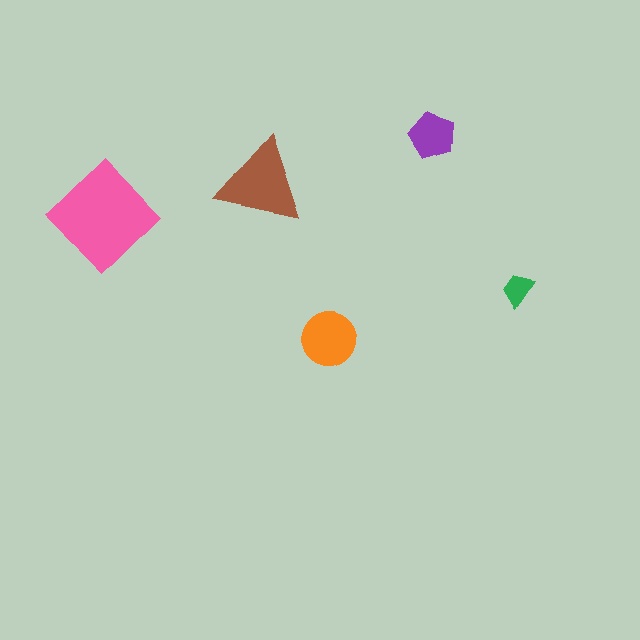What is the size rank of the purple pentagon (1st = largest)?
4th.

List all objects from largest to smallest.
The pink diamond, the brown triangle, the orange circle, the purple pentagon, the green trapezoid.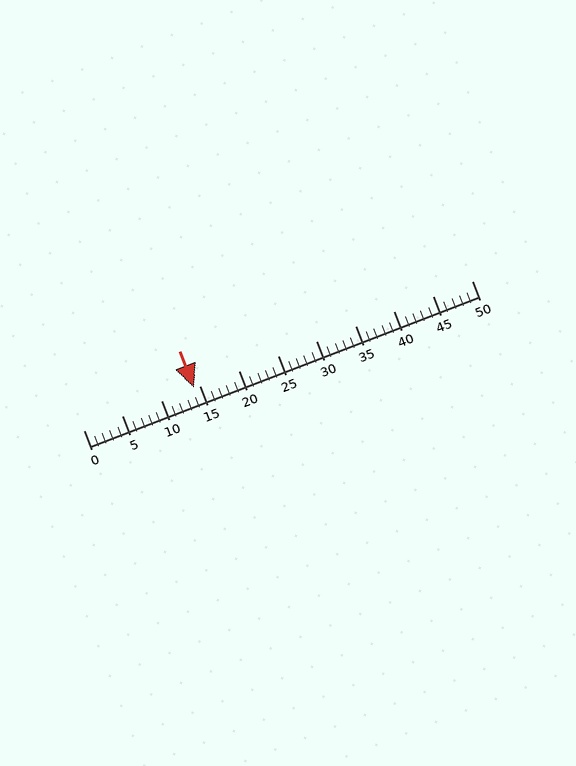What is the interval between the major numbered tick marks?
The major tick marks are spaced 5 units apart.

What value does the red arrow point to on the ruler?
The red arrow points to approximately 14.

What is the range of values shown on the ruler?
The ruler shows values from 0 to 50.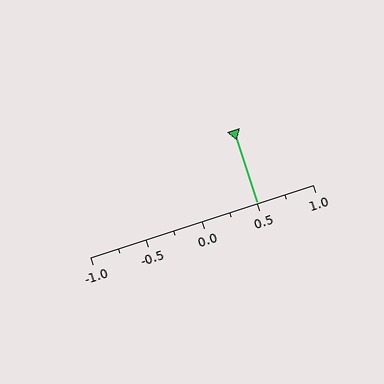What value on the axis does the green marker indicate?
The marker indicates approximately 0.5.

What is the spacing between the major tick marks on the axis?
The major ticks are spaced 0.5 apart.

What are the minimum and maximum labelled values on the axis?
The axis runs from -1.0 to 1.0.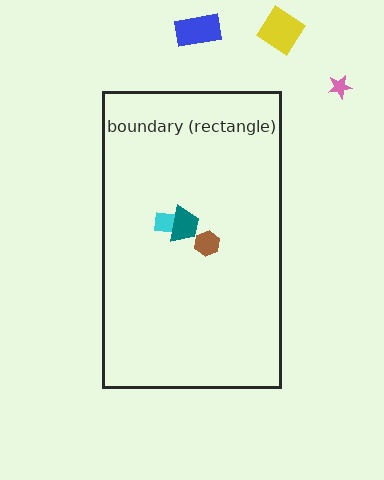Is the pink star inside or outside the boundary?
Outside.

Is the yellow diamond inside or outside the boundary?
Outside.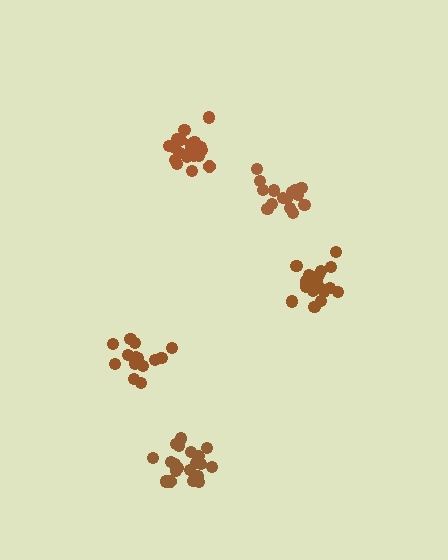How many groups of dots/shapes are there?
There are 5 groups.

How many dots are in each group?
Group 1: 20 dots, Group 2: 21 dots, Group 3: 15 dots, Group 4: 21 dots, Group 5: 15 dots (92 total).